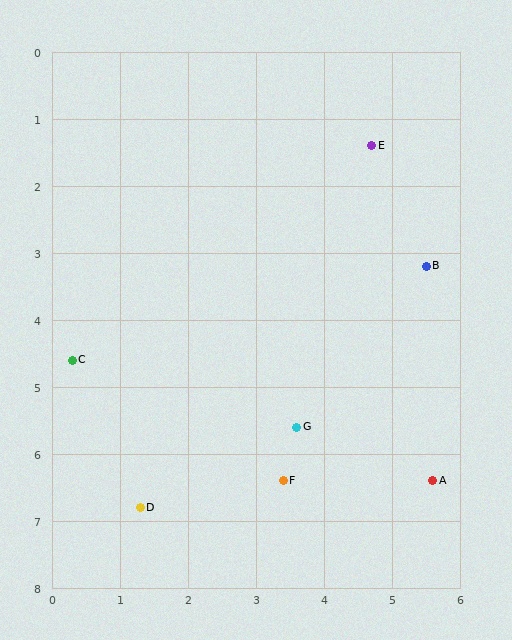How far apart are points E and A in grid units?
Points E and A are about 5.1 grid units apart.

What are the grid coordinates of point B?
Point B is at approximately (5.5, 3.2).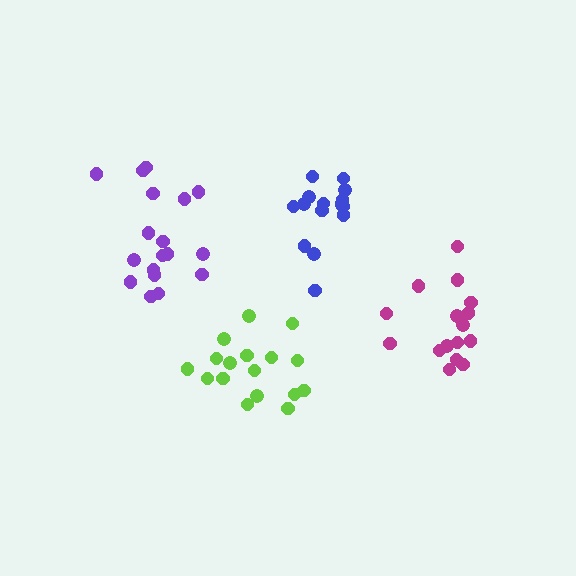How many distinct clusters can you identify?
There are 4 distinct clusters.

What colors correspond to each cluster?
The clusters are colored: lime, magenta, blue, purple.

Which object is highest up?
The blue cluster is topmost.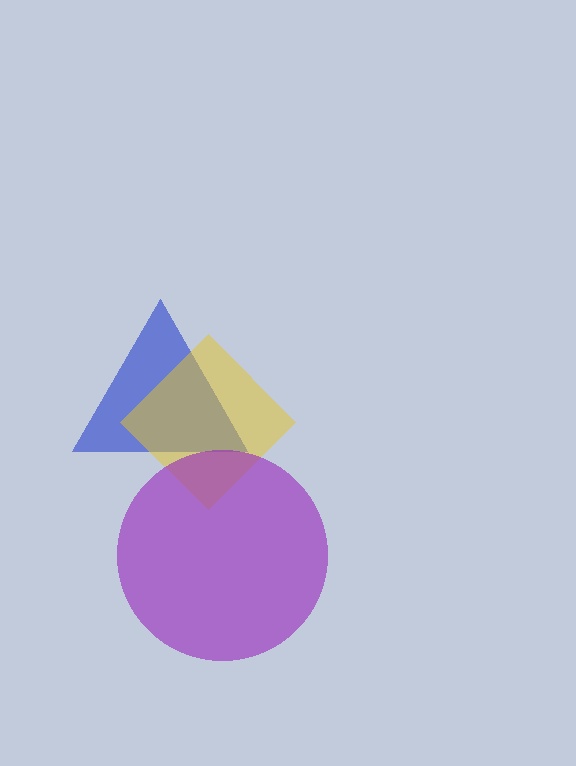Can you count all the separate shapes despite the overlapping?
Yes, there are 3 separate shapes.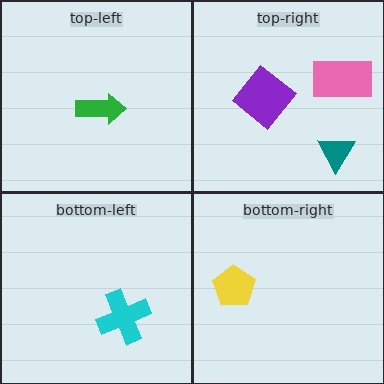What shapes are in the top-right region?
The teal triangle, the pink rectangle, the purple diamond.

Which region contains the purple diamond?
The top-right region.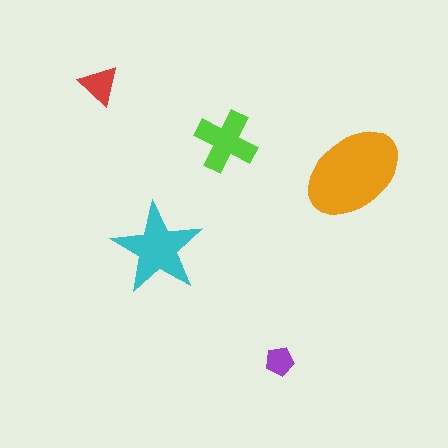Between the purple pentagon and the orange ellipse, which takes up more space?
The orange ellipse.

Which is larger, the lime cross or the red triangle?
The lime cross.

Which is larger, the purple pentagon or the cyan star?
The cyan star.